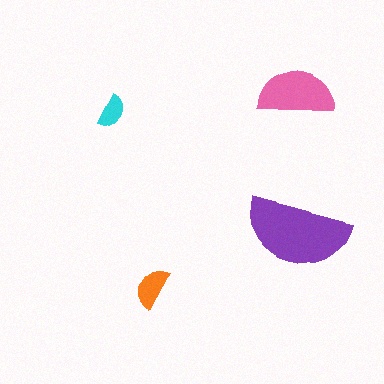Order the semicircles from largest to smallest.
the purple one, the pink one, the orange one, the cyan one.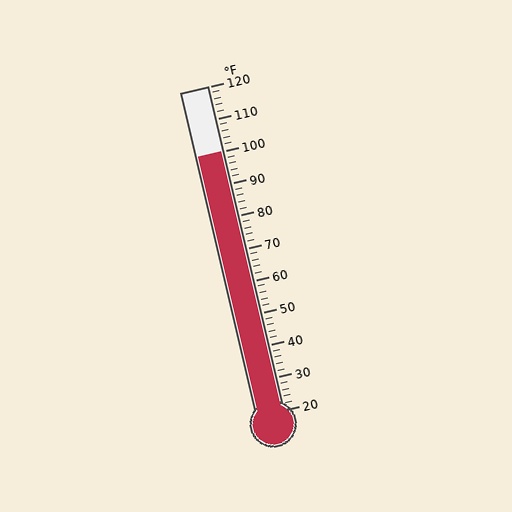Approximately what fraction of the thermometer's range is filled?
The thermometer is filled to approximately 80% of its range.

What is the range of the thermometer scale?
The thermometer scale ranges from 20°F to 120°F.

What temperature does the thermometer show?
The thermometer shows approximately 100°F.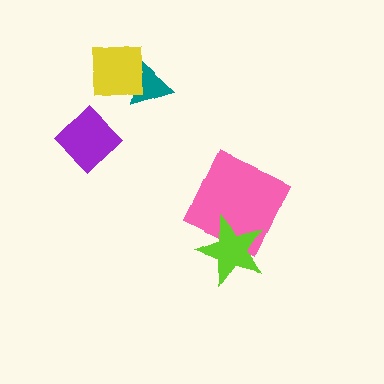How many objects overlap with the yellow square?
1 object overlaps with the yellow square.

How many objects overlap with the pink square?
1 object overlaps with the pink square.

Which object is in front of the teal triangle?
The yellow square is in front of the teal triangle.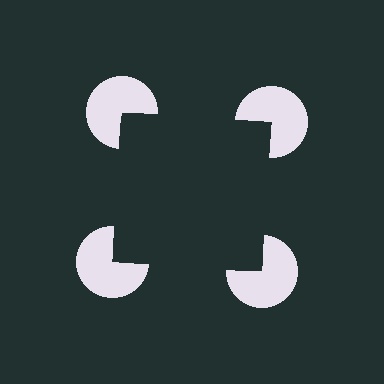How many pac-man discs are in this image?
There are 4 — one at each vertex of the illusory square.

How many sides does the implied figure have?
4 sides.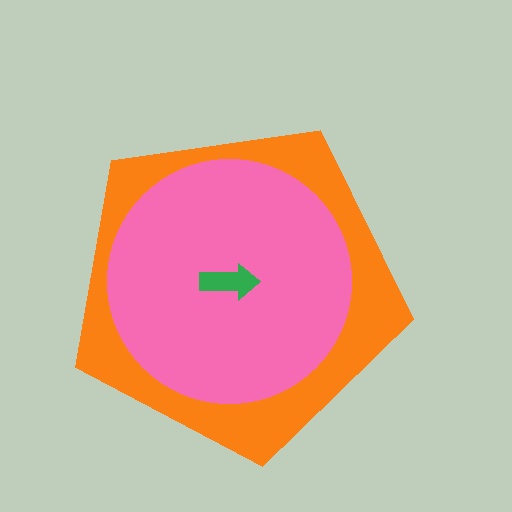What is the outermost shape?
The orange pentagon.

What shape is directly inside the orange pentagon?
The pink circle.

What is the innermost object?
The green arrow.